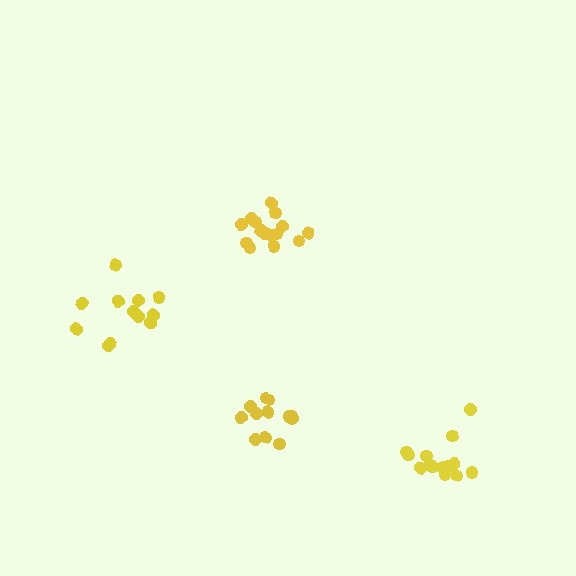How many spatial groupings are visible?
There are 4 spatial groupings.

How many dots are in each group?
Group 1: 12 dots, Group 2: 15 dots, Group 3: 15 dots, Group 4: 12 dots (54 total).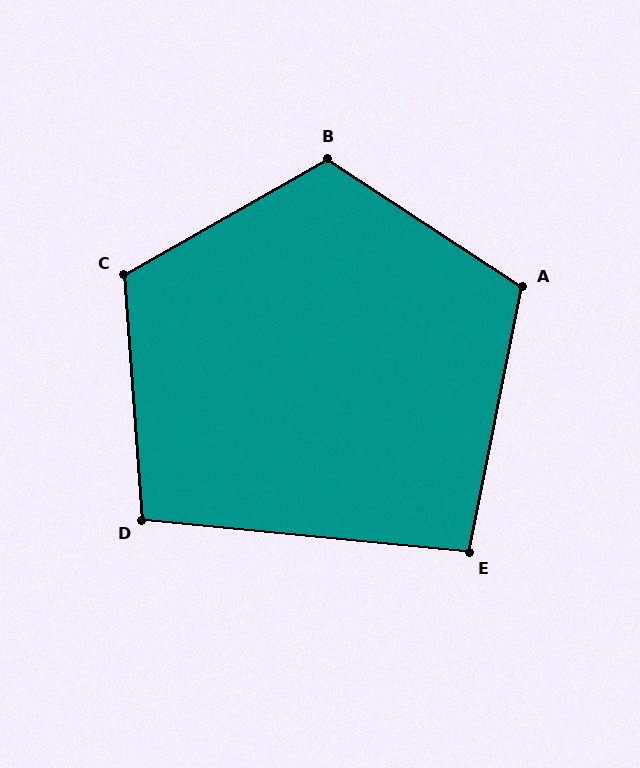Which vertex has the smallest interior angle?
E, at approximately 96 degrees.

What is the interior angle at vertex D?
Approximately 100 degrees (obtuse).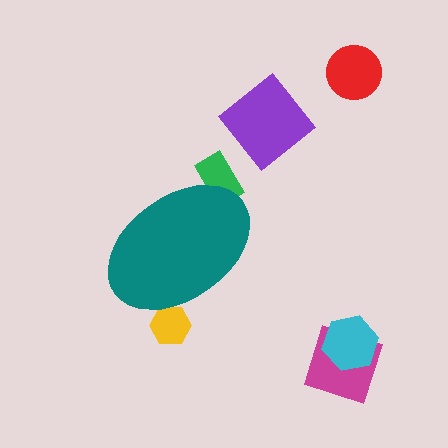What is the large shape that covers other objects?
A teal ellipse.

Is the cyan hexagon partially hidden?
No, the cyan hexagon is fully visible.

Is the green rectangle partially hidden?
Yes, the green rectangle is partially hidden behind the teal ellipse.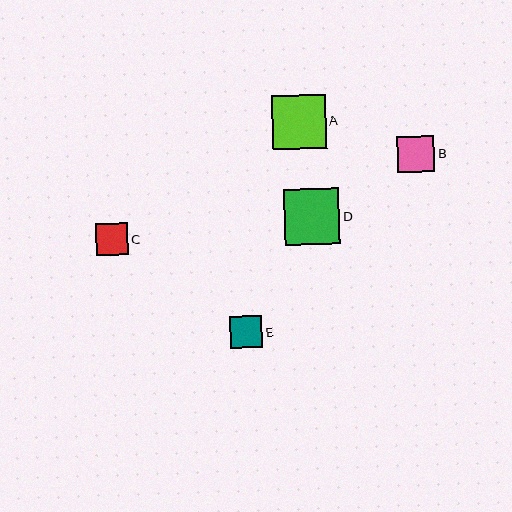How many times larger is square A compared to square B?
Square A is approximately 1.5 times the size of square B.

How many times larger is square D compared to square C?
Square D is approximately 1.7 times the size of square C.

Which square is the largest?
Square D is the largest with a size of approximately 56 pixels.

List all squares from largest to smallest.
From largest to smallest: D, A, B, C, E.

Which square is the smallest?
Square E is the smallest with a size of approximately 32 pixels.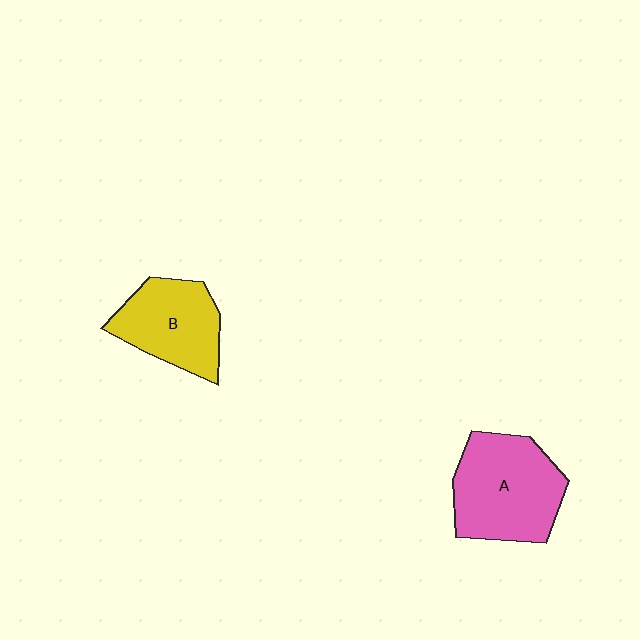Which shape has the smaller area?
Shape B (yellow).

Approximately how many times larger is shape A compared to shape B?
Approximately 1.3 times.